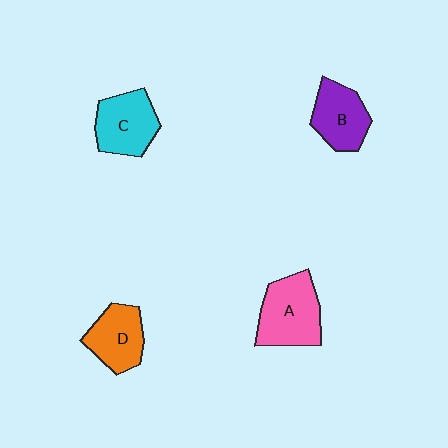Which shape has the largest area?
Shape A (pink).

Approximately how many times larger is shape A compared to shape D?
Approximately 1.3 times.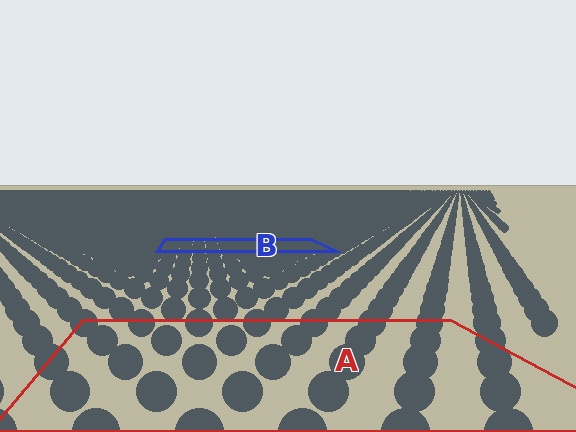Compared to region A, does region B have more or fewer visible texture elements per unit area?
Region B has more texture elements per unit area — they are packed more densely because it is farther away.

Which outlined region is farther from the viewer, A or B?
Region B is farther from the viewer — the texture elements inside it appear smaller and more densely packed.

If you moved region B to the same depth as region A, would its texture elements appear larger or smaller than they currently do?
They would appear larger. At a closer depth, the same texture elements are projected at a bigger on-screen size.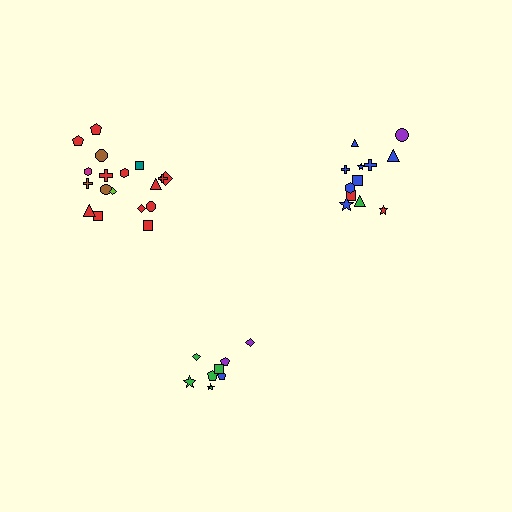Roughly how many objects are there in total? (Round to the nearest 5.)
Roughly 40 objects in total.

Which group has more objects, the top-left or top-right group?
The top-left group.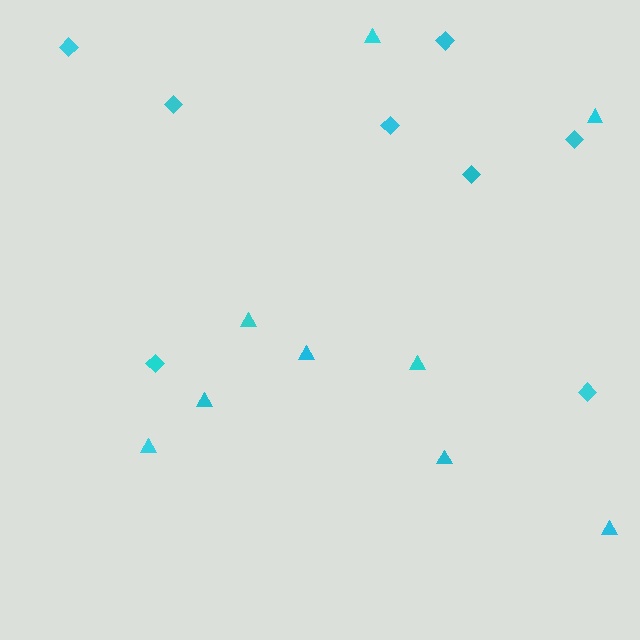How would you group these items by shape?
There are 2 groups: one group of triangles (9) and one group of diamonds (8).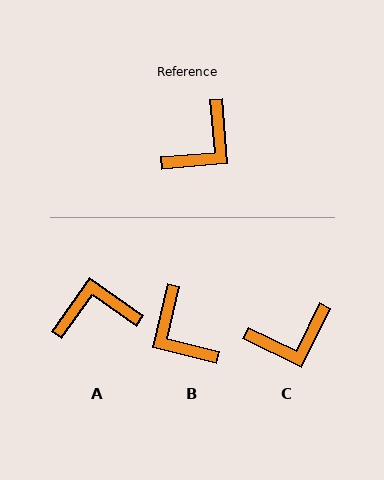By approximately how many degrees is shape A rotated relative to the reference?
Approximately 140 degrees counter-clockwise.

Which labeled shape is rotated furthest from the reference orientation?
A, about 140 degrees away.